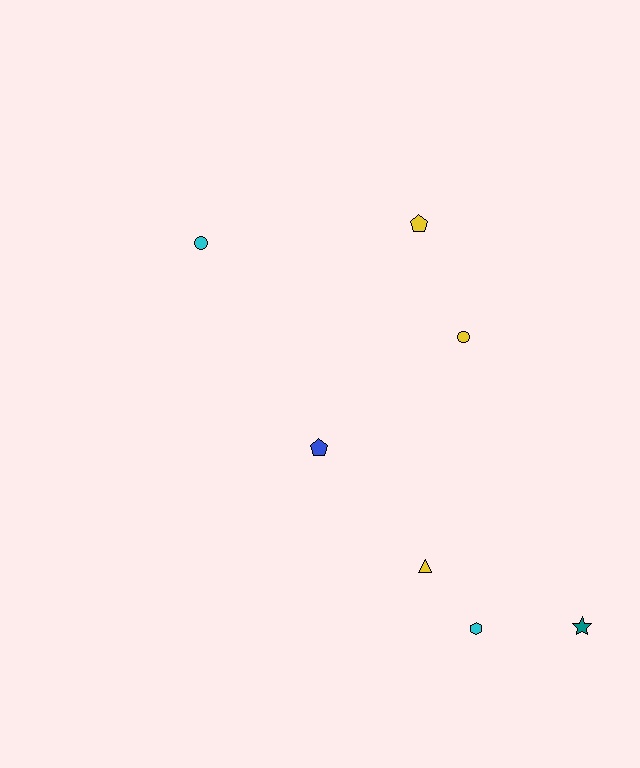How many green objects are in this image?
There are no green objects.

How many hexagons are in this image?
There is 1 hexagon.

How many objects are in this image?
There are 7 objects.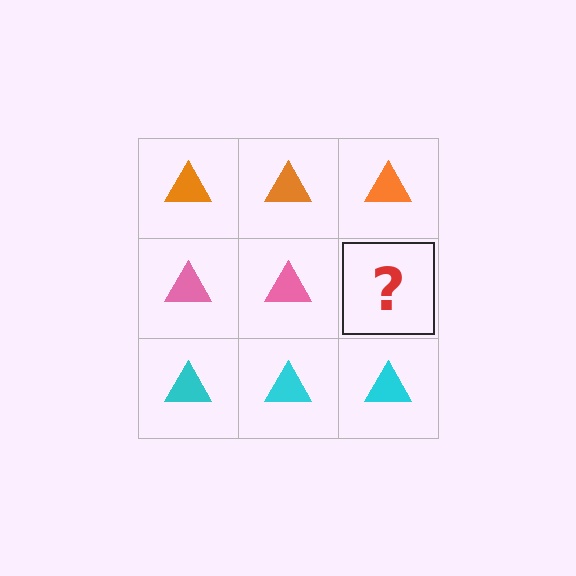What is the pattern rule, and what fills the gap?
The rule is that each row has a consistent color. The gap should be filled with a pink triangle.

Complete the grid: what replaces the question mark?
The question mark should be replaced with a pink triangle.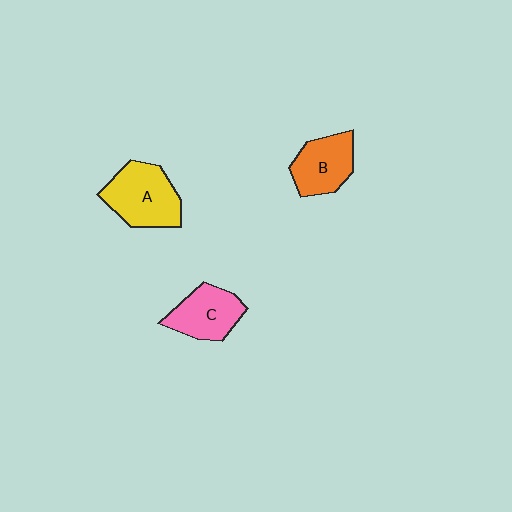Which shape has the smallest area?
Shape B (orange).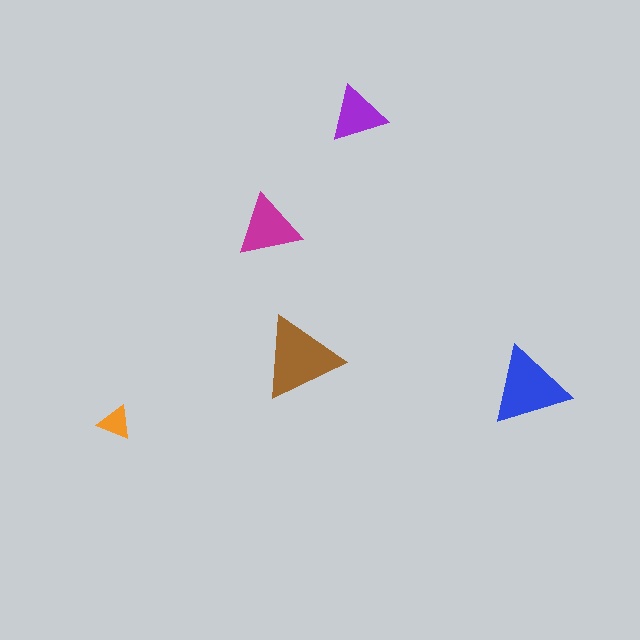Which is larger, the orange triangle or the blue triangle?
The blue one.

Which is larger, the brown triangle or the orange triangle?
The brown one.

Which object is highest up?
The purple triangle is topmost.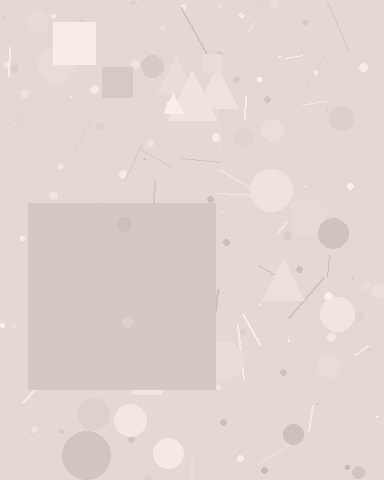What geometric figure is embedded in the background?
A square is embedded in the background.